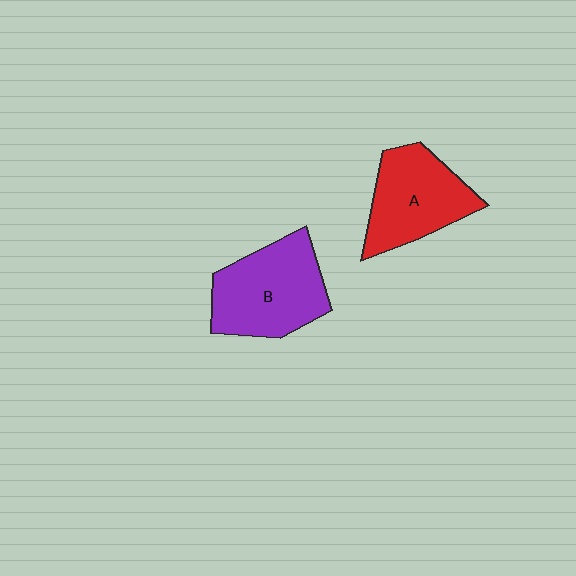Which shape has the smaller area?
Shape A (red).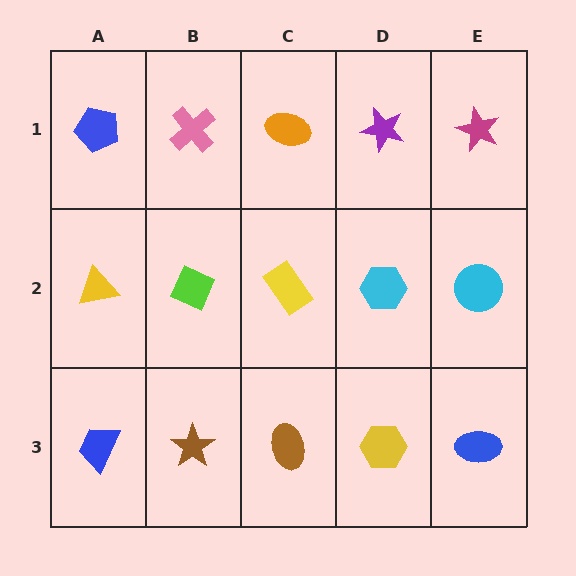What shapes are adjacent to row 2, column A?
A blue pentagon (row 1, column A), a blue trapezoid (row 3, column A), a lime diamond (row 2, column B).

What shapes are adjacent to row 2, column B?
A pink cross (row 1, column B), a brown star (row 3, column B), a yellow triangle (row 2, column A), a yellow rectangle (row 2, column C).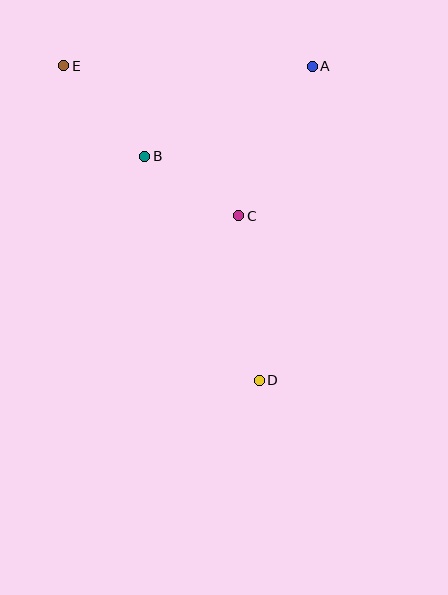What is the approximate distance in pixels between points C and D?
The distance between C and D is approximately 166 pixels.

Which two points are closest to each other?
Points B and C are closest to each other.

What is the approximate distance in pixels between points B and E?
The distance between B and E is approximately 122 pixels.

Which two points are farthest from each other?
Points D and E are farthest from each other.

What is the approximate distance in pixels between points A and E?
The distance between A and E is approximately 248 pixels.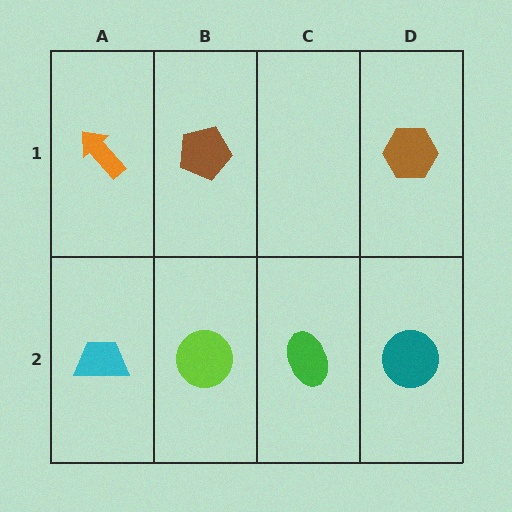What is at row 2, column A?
A cyan trapezoid.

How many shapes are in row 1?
3 shapes.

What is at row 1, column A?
An orange arrow.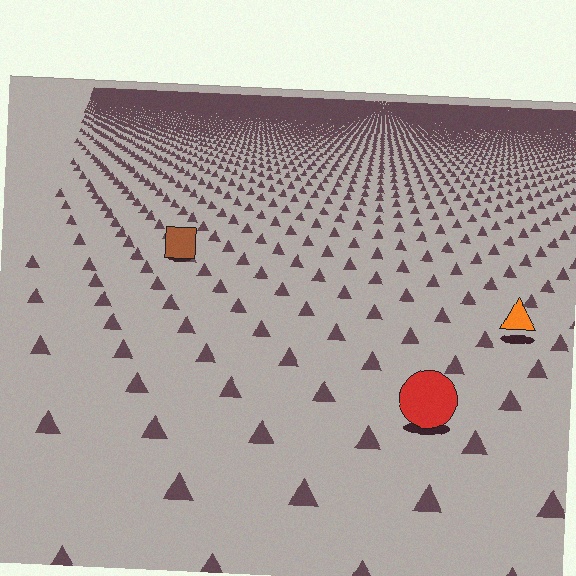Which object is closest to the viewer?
The red circle is closest. The texture marks near it are larger and more spread out.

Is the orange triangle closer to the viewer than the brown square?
Yes. The orange triangle is closer — you can tell from the texture gradient: the ground texture is coarser near it.